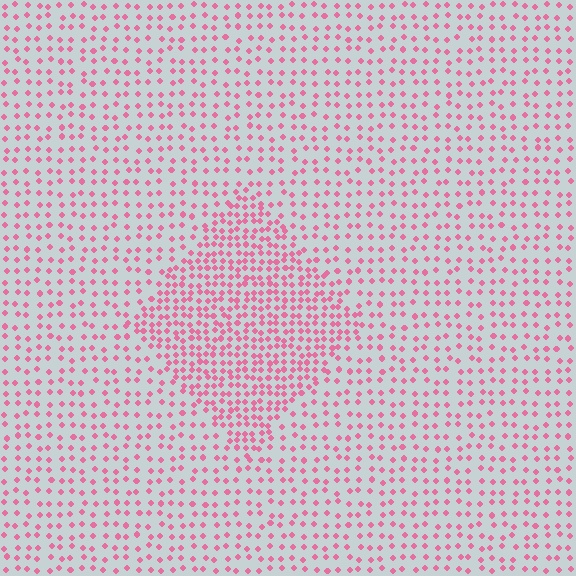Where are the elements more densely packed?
The elements are more densely packed inside the diamond boundary.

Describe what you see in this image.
The image contains small pink elements arranged at two different densities. A diamond-shaped region is visible where the elements are more densely packed than the surrounding area.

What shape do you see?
I see a diamond.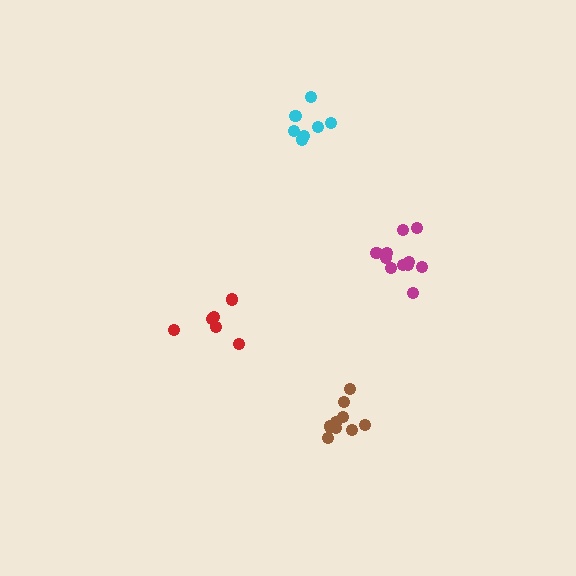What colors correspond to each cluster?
The clusters are colored: brown, red, magenta, cyan.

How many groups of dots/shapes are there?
There are 4 groups.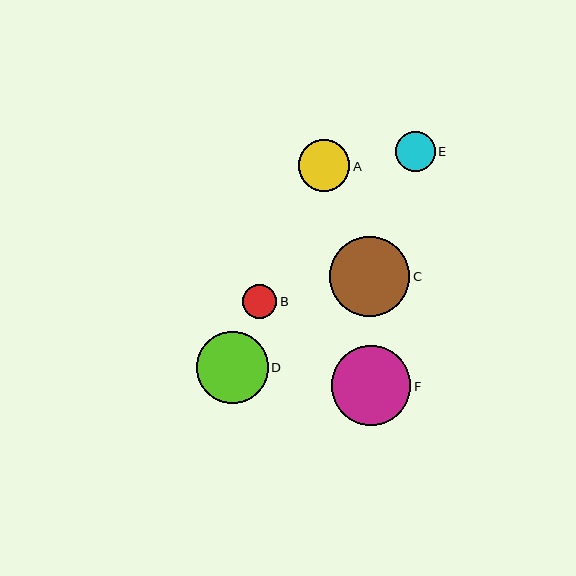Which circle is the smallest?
Circle B is the smallest with a size of approximately 34 pixels.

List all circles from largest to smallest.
From largest to smallest: C, F, D, A, E, B.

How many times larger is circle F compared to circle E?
Circle F is approximately 2.0 times the size of circle E.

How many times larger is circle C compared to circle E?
Circle C is approximately 2.0 times the size of circle E.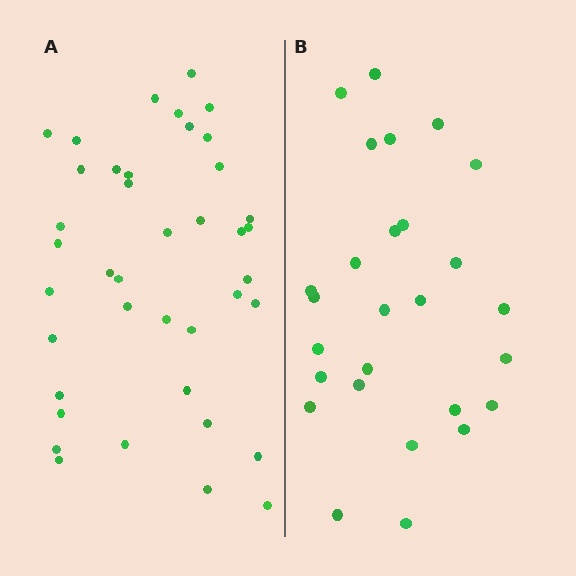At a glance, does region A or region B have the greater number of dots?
Region A (the left region) has more dots.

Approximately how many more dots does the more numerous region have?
Region A has approximately 15 more dots than region B.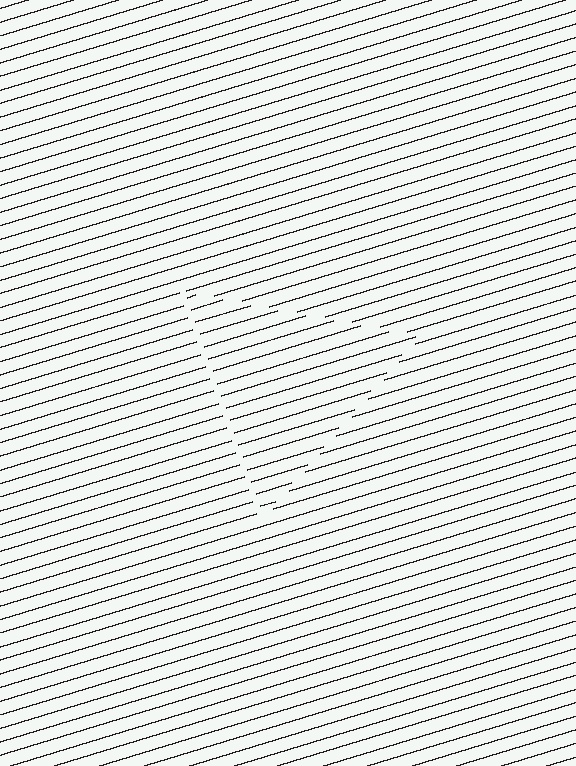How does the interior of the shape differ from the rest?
The interior of the shape contains the same grating, shifted by half a period — the contour is defined by the phase discontinuity where line-ends from the inner and outer gratings abut.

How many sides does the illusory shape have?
3 sides — the line-ends trace a triangle.